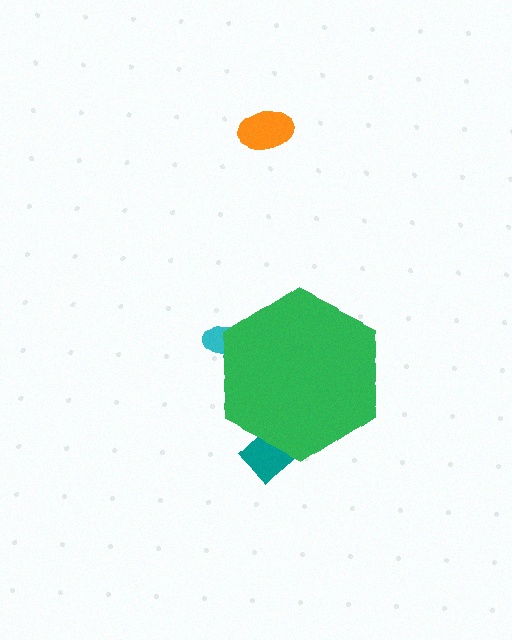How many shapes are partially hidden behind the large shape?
2 shapes are partially hidden.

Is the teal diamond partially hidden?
Yes, the teal diamond is partially hidden behind the green hexagon.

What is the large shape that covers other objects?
A green hexagon.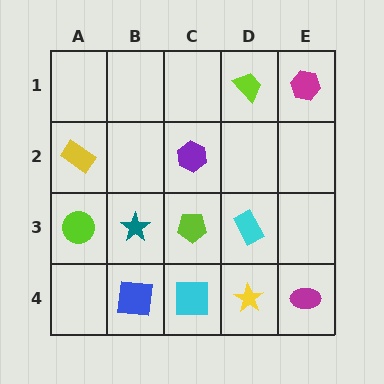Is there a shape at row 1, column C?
No, that cell is empty.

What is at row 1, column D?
A lime trapezoid.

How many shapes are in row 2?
2 shapes.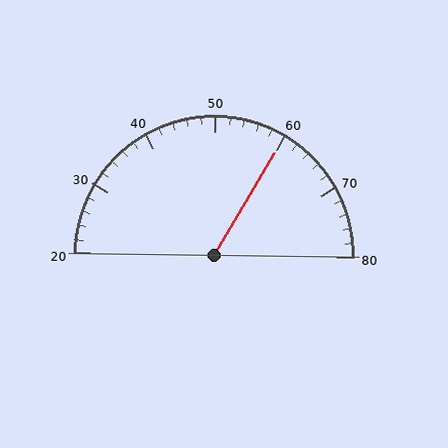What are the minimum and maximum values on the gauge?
The gauge ranges from 20 to 80.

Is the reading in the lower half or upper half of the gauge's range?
The reading is in the upper half of the range (20 to 80).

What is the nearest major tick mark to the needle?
The nearest major tick mark is 60.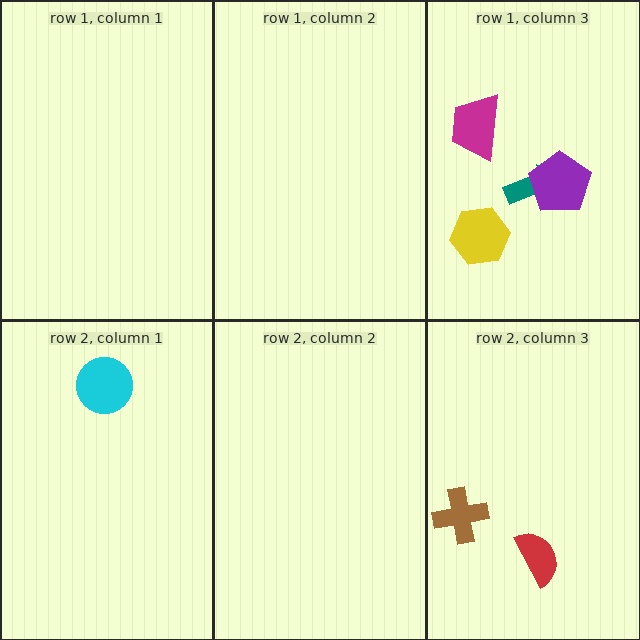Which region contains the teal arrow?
The row 1, column 3 region.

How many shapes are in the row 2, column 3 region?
2.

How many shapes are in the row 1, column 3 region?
4.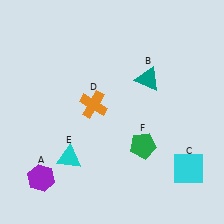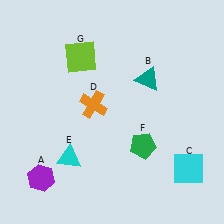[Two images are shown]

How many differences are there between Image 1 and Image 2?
There is 1 difference between the two images.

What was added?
A lime square (G) was added in Image 2.